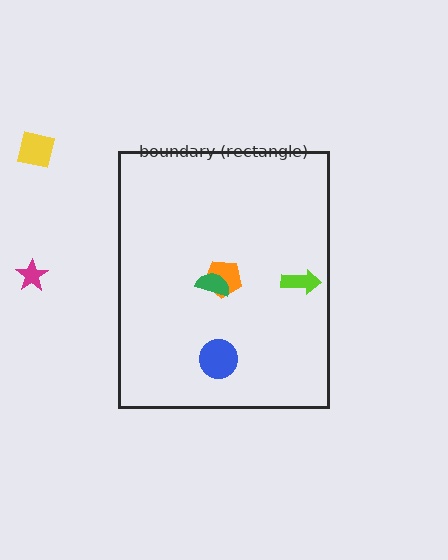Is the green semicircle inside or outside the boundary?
Inside.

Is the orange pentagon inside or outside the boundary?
Inside.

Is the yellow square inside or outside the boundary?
Outside.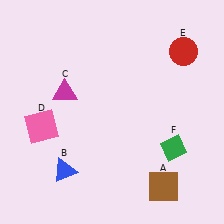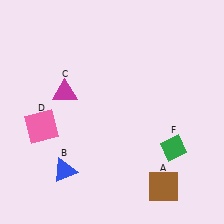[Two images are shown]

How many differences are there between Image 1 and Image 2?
There is 1 difference between the two images.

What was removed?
The red circle (E) was removed in Image 2.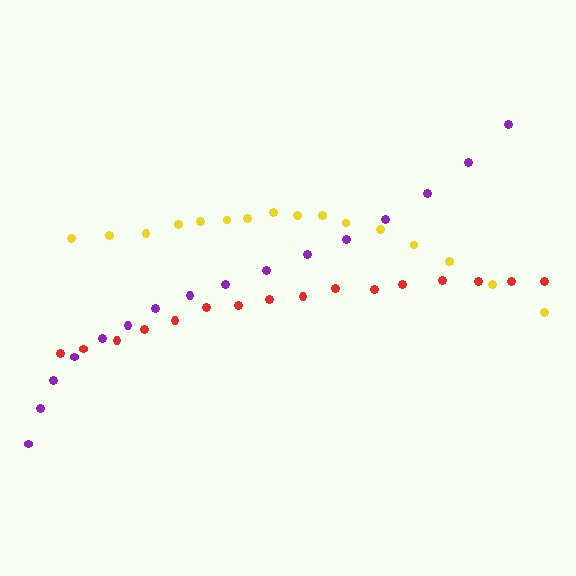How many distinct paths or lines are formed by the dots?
There are 3 distinct paths.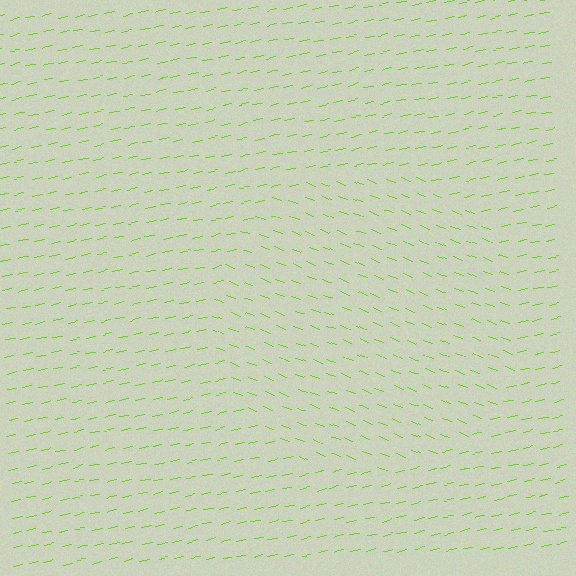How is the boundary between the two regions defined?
The boundary is defined purely by a change in line orientation (approximately 32 degrees difference). All lines are the same color and thickness.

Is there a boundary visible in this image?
Yes, there is a texture boundary formed by a change in line orientation.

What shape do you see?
I see a circle.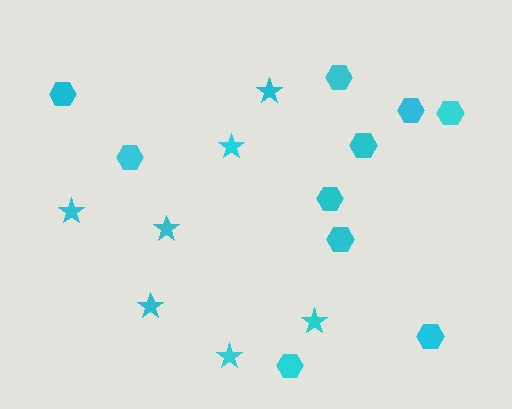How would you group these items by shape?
There are 2 groups: one group of stars (7) and one group of hexagons (10).